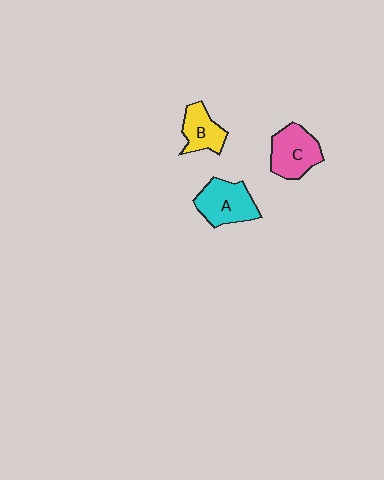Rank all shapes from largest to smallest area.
From largest to smallest: A (cyan), C (pink), B (yellow).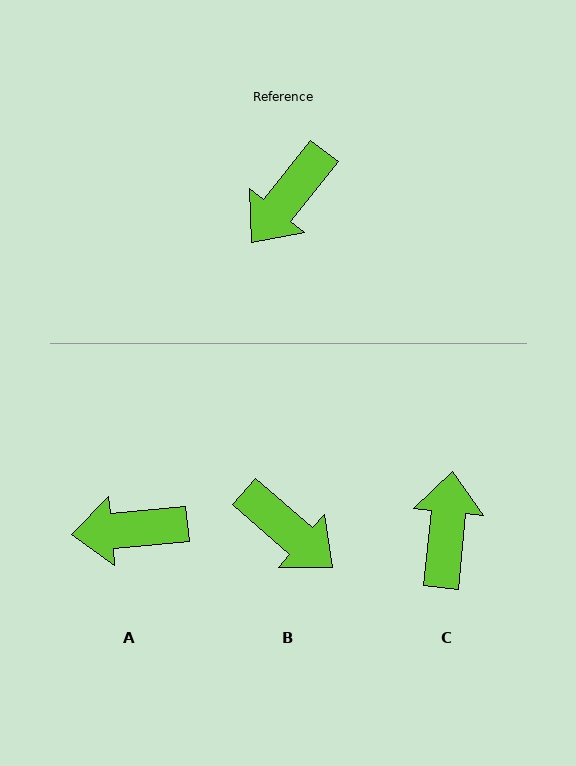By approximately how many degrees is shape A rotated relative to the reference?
Approximately 46 degrees clockwise.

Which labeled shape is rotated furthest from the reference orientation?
C, about 147 degrees away.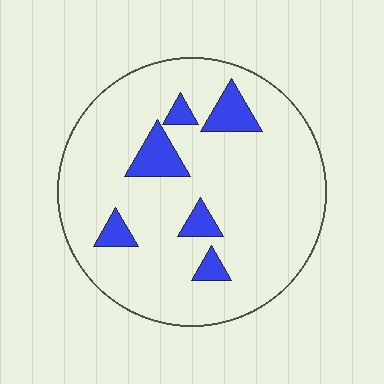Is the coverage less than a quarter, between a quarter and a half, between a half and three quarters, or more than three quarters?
Less than a quarter.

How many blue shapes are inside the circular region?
6.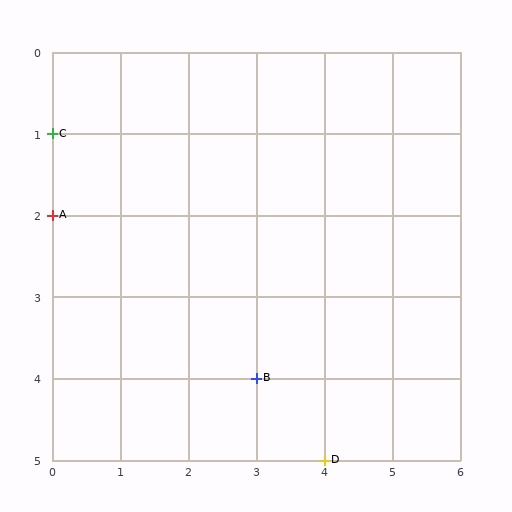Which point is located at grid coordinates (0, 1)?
Point C is at (0, 1).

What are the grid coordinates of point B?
Point B is at grid coordinates (3, 4).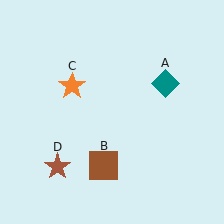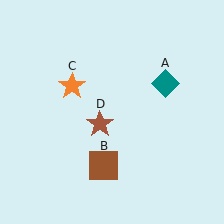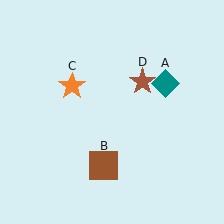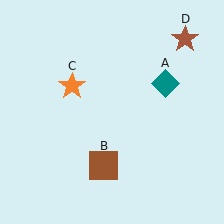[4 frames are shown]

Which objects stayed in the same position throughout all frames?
Teal diamond (object A) and brown square (object B) and orange star (object C) remained stationary.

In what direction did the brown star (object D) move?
The brown star (object D) moved up and to the right.